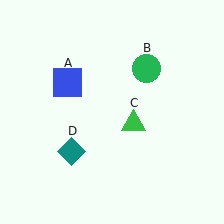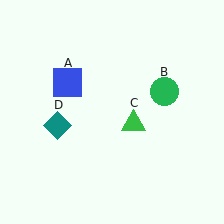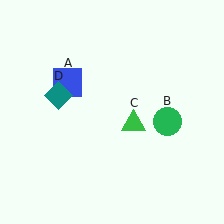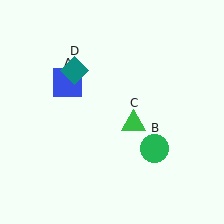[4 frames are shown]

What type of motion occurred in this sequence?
The green circle (object B), teal diamond (object D) rotated clockwise around the center of the scene.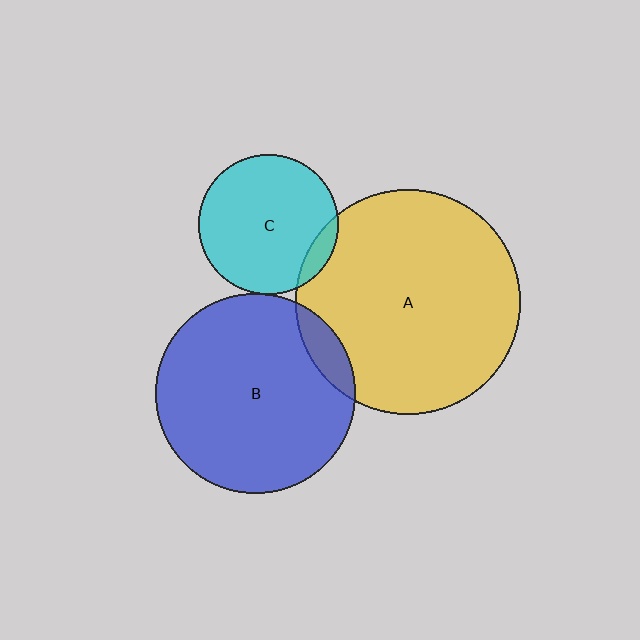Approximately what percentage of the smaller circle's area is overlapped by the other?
Approximately 10%.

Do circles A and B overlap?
Yes.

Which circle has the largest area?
Circle A (yellow).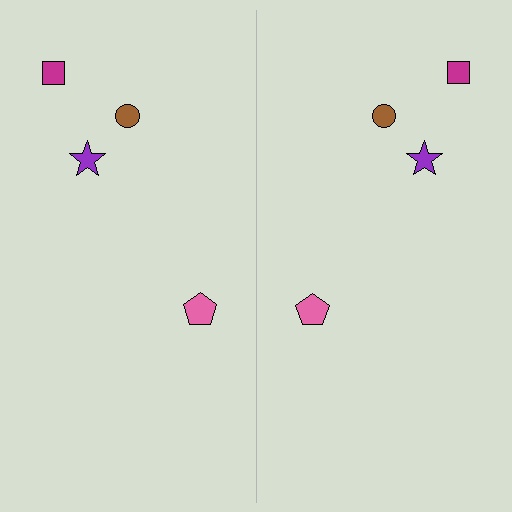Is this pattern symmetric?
Yes, this pattern has bilateral (reflection) symmetry.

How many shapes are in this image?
There are 8 shapes in this image.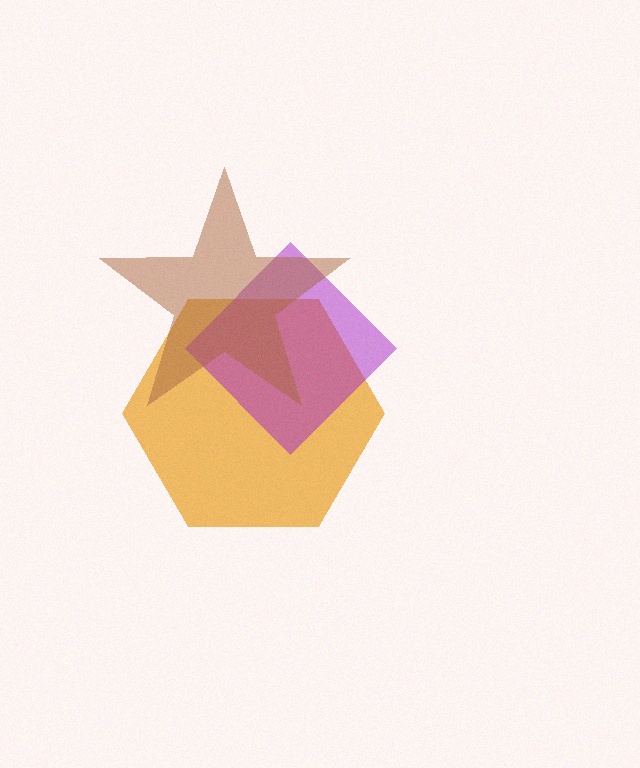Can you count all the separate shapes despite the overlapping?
Yes, there are 3 separate shapes.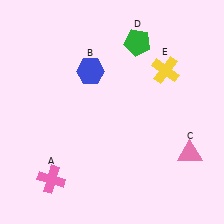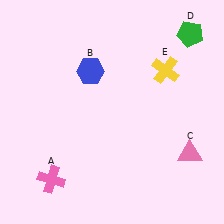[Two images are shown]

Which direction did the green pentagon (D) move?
The green pentagon (D) moved right.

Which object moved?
The green pentagon (D) moved right.